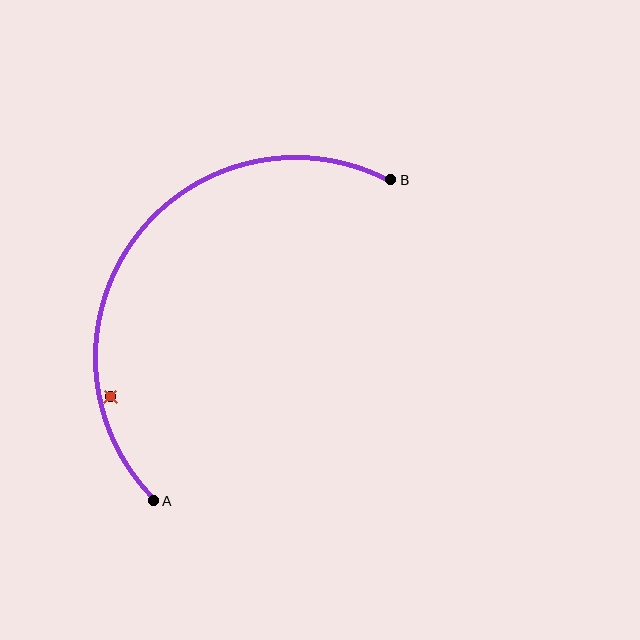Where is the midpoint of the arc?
The arc midpoint is the point on the curve farthest from the straight line joining A and B. It sits above and to the left of that line.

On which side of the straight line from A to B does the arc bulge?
The arc bulges above and to the left of the straight line connecting A and B.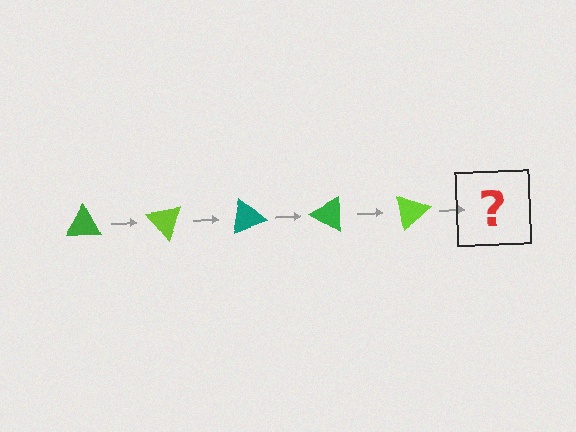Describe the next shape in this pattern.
It should be a teal triangle, rotated 250 degrees from the start.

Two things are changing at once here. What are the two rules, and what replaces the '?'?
The two rules are that it rotates 50 degrees each step and the color cycles through green, lime, and teal. The '?' should be a teal triangle, rotated 250 degrees from the start.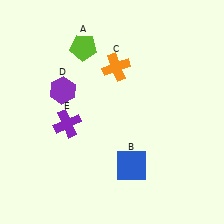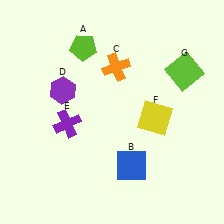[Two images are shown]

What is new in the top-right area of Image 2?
A lime square (G) was added in the top-right area of Image 2.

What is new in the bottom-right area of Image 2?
A yellow square (F) was added in the bottom-right area of Image 2.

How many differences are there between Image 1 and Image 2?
There are 2 differences between the two images.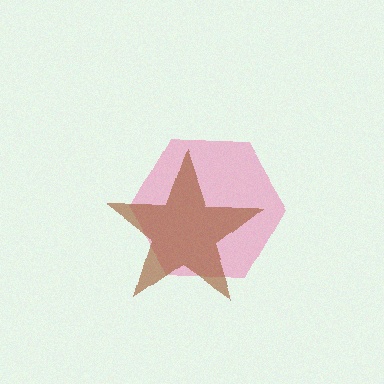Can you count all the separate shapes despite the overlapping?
Yes, there are 2 separate shapes.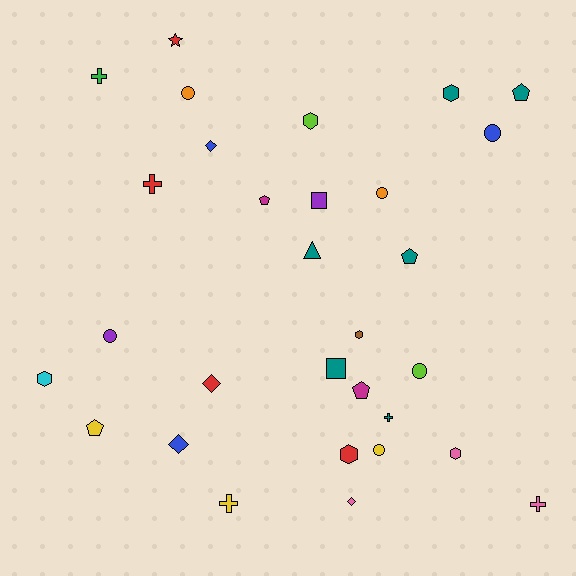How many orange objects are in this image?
There are 2 orange objects.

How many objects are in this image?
There are 30 objects.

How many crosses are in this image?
There are 5 crosses.